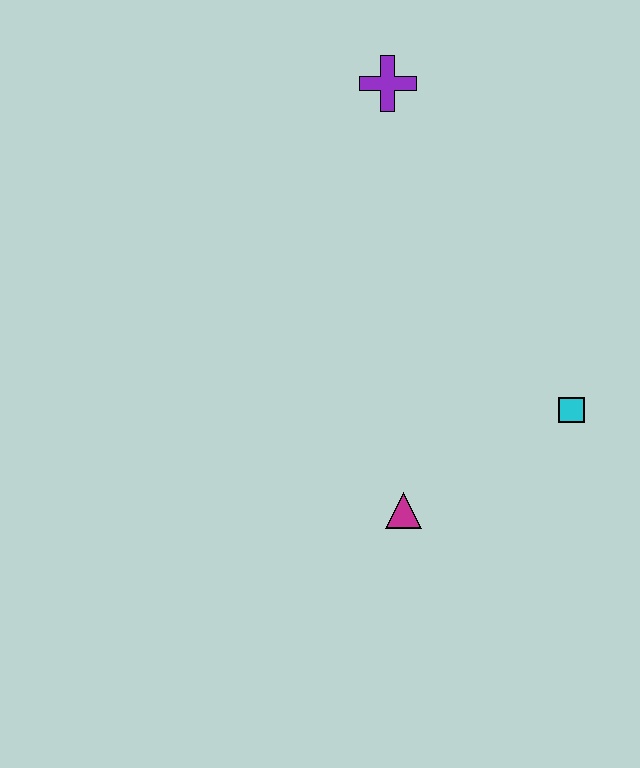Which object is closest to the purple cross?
The cyan square is closest to the purple cross.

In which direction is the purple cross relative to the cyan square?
The purple cross is above the cyan square.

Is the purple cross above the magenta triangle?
Yes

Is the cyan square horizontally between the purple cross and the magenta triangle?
No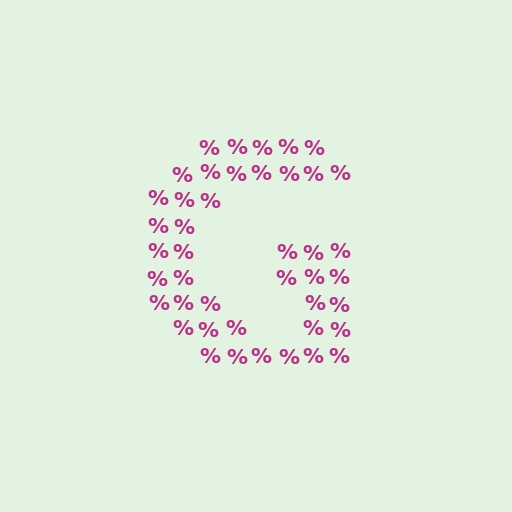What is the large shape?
The large shape is the letter G.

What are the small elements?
The small elements are percent signs.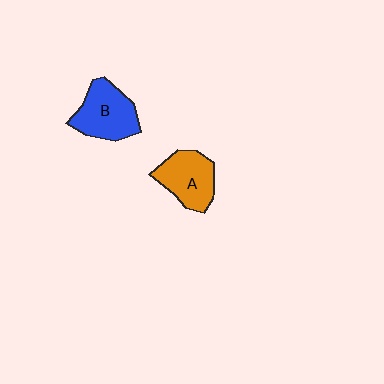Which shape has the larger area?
Shape B (blue).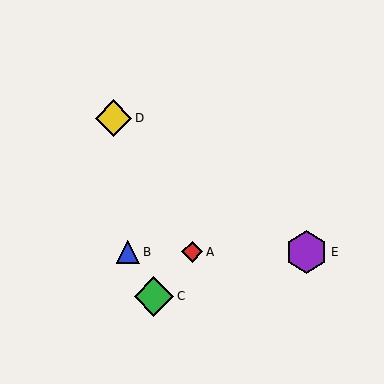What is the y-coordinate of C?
Object C is at y≈296.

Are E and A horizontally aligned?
Yes, both are at y≈252.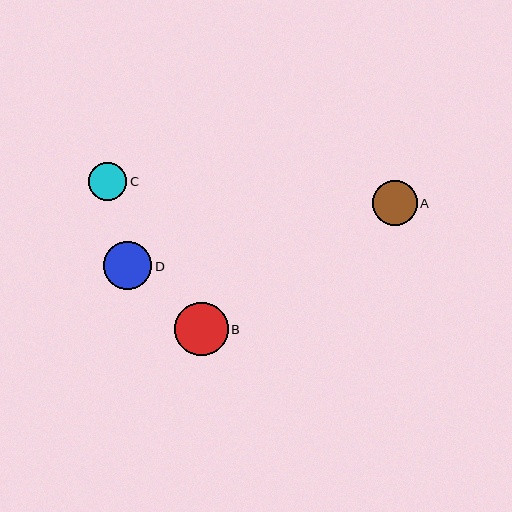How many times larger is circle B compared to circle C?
Circle B is approximately 1.4 times the size of circle C.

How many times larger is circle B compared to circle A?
Circle B is approximately 1.2 times the size of circle A.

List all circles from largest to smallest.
From largest to smallest: B, D, A, C.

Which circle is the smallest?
Circle C is the smallest with a size of approximately 38 pixels.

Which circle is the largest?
Circle B is the largest with a size of approximately 54 pixels.